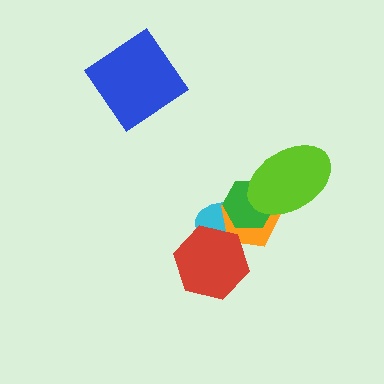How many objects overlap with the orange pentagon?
4 objects overlap with the orange pentagon.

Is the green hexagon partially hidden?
Yes, it is partially covered by another shape.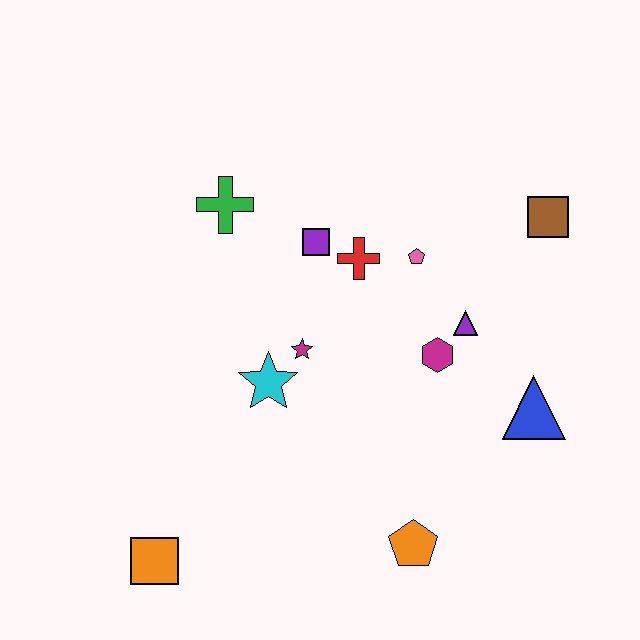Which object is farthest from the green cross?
The orange pentagon is farthest from the green cross.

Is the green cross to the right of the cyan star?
No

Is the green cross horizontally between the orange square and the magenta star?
Yes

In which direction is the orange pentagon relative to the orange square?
The orange pentagon is to the right of the orange square.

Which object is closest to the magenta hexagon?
The purple triangle is closest to the magenta hexagon.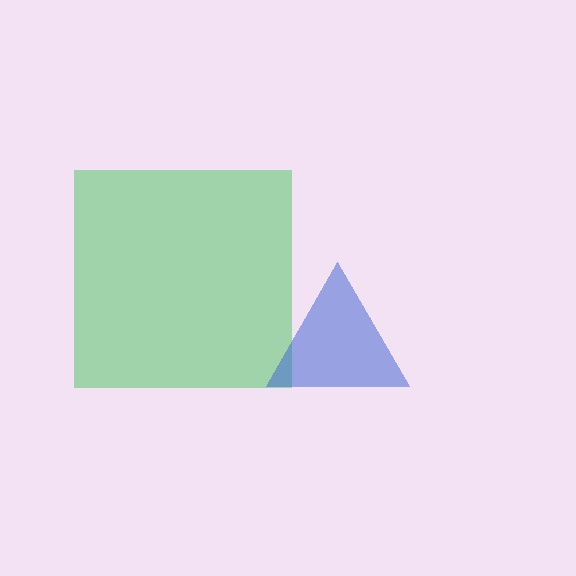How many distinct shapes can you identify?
There are 2 distinct shapes: a green square, a blue triangle.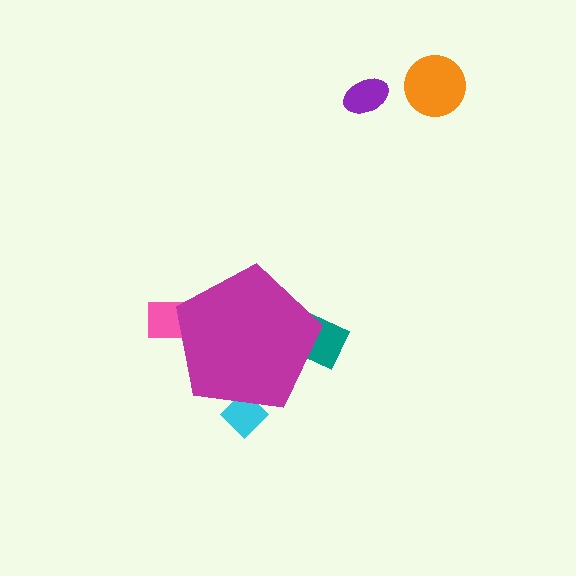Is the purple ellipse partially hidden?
No, the purple ellipse is fully visible.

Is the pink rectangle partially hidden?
Yes, the pink rectangle is partially hidden behind the magenta pentagon.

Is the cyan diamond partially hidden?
Yes, the cyan diamond is partially hidden behind the magenta pentagon.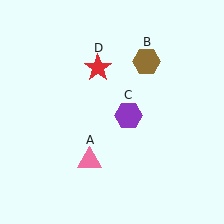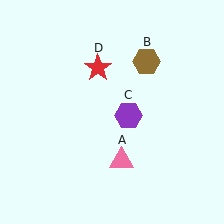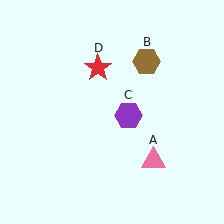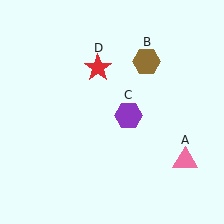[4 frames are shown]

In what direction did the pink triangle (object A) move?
The pink triangle (object A) moved right.